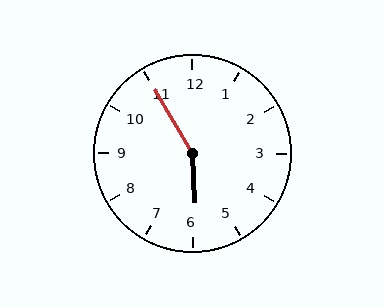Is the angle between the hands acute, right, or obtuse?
It is obtuse.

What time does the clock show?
5:55.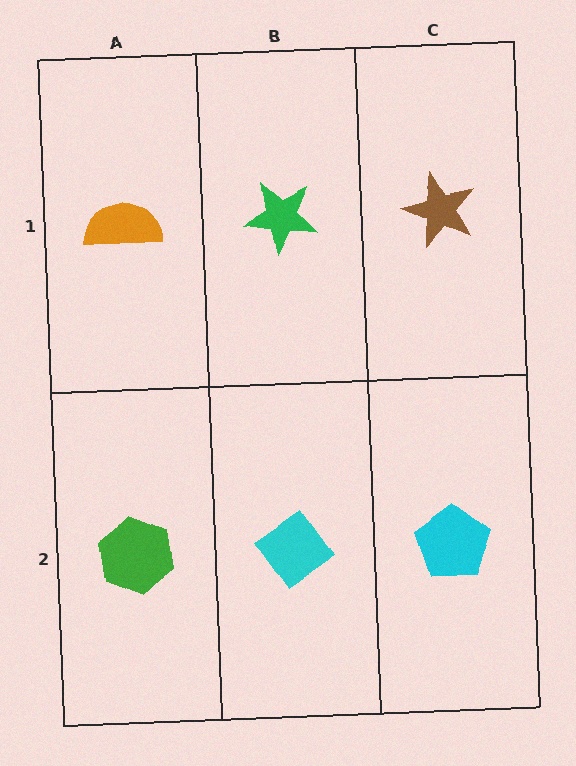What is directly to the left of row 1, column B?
An orange semicircle.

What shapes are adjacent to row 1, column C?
A cyan pentagon (row 2, column C), a green star (row 1, column B).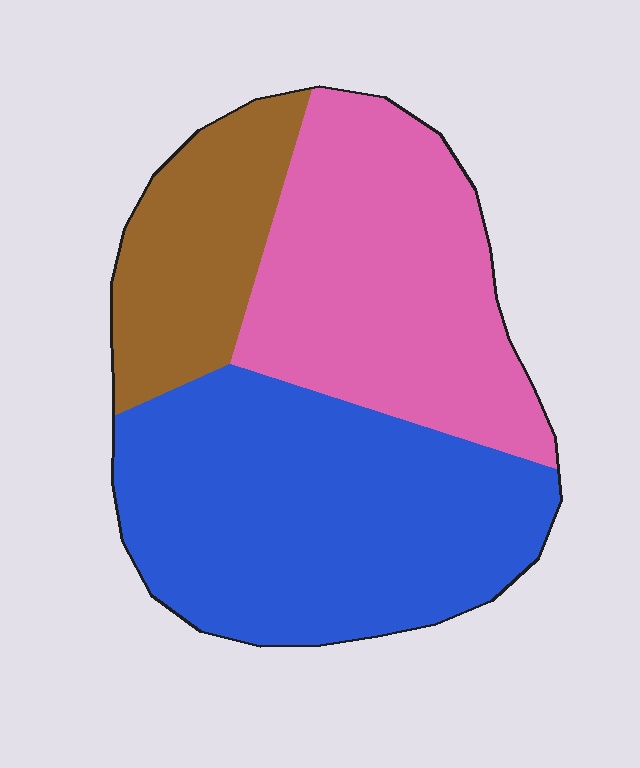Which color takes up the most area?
Blue, at roughly 45%.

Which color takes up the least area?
Brown, at roughly 20%.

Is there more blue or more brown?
Blue.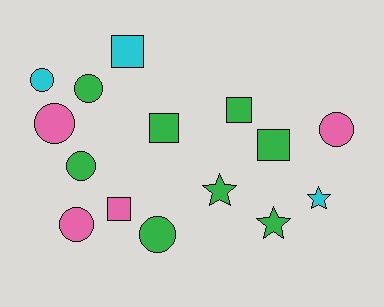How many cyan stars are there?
There is 1 cyan star.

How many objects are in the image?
There are 15 objects.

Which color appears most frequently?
Green, with 8 objects.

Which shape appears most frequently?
Circle, with 7 objects.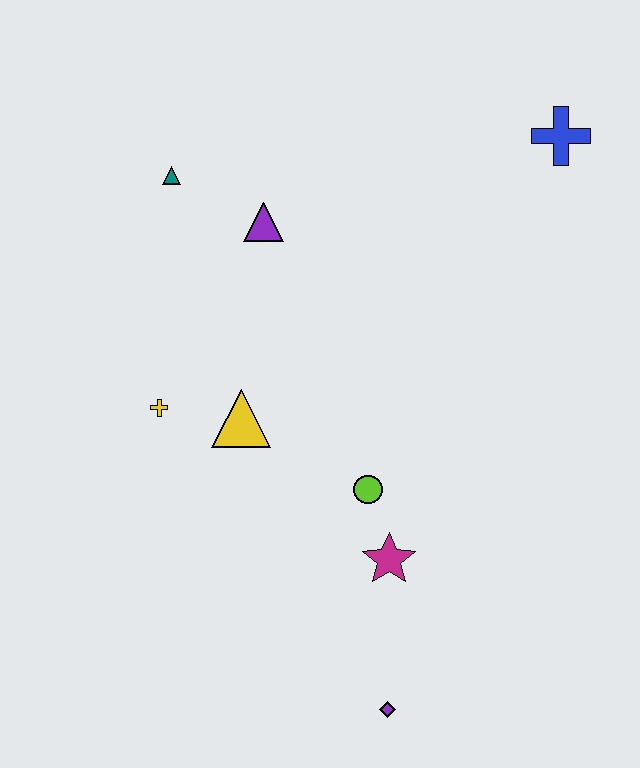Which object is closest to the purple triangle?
The teal triangle is closest to the purple triangle.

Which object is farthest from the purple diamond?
The blue cross is farthest from the purple diamond.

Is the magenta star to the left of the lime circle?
No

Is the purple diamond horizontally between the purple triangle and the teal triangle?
No